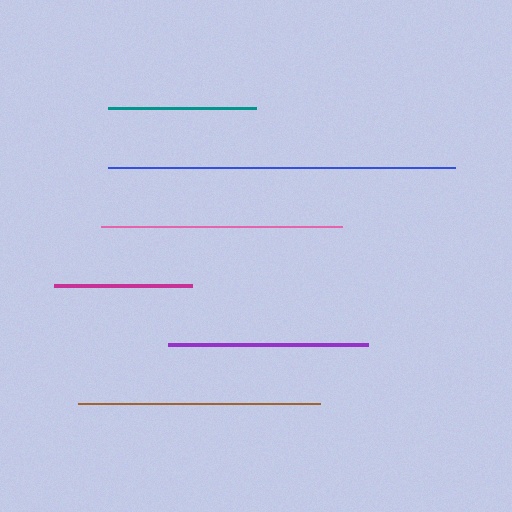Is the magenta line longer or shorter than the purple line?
The purple line is longer than the magenta line.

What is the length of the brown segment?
The brown segment is approximately 242 pixels long.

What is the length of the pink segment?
The pink segment is approximately 240 pixels long.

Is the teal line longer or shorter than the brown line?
The brown line is longer than the teal line.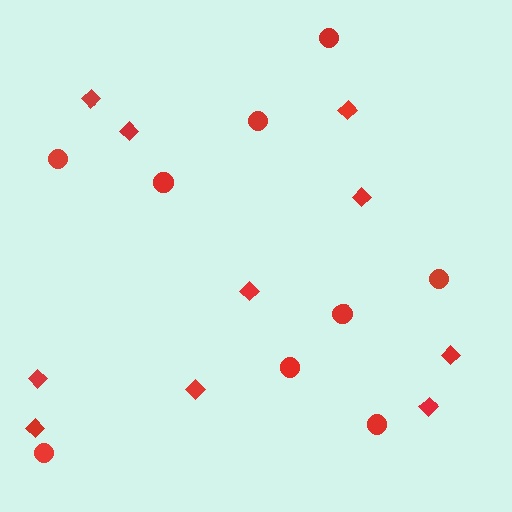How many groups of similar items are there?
There are 2 groups: one group of diamonds (10) and one group of circles (9).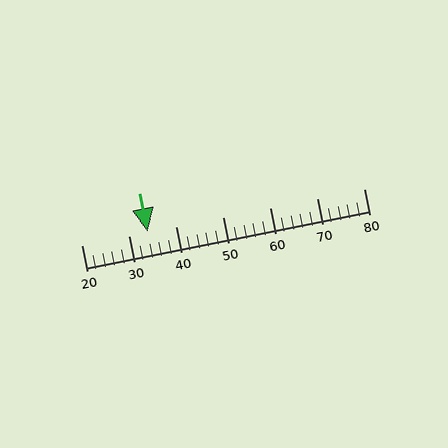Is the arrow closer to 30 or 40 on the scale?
The arrow is closer to 30.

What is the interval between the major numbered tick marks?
The major tick marks are spaced 10 units apart.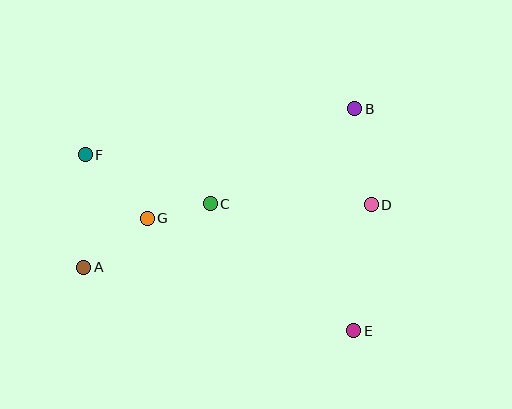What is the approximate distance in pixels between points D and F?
The distance between D and F is approximately 291 pixels.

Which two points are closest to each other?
Points C and G are closest to each other.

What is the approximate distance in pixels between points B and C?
The distance between B and C is approximately 173 pixels.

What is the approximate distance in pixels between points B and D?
The distance between B and D is approximately 97 pixels.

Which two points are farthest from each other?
Points E and F are farthest from each other.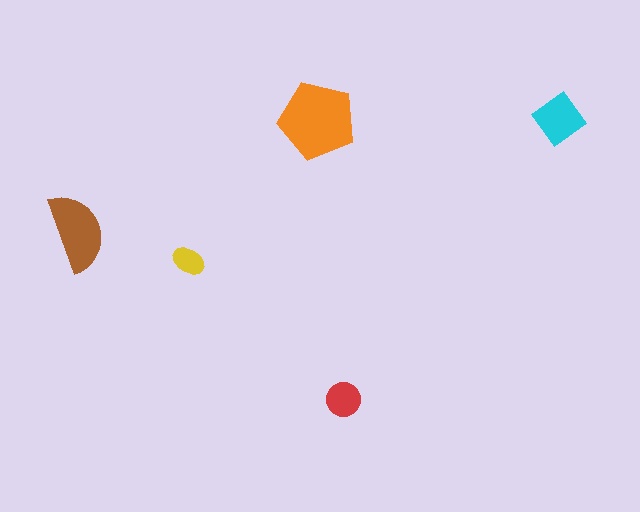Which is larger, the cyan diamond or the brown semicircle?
The brown semicircle.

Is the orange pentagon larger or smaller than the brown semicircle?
Larger.